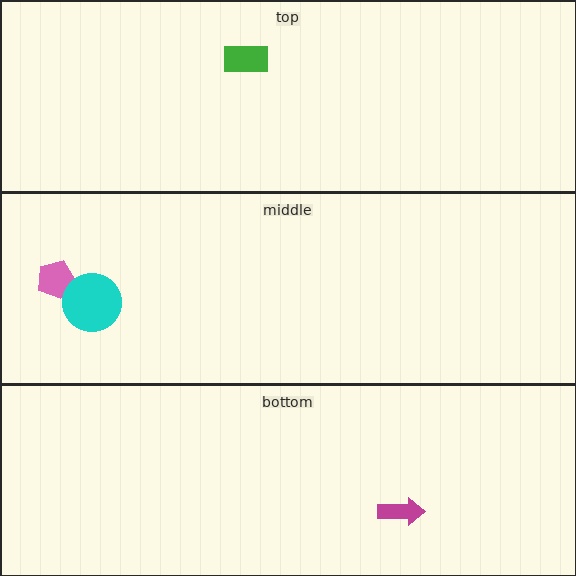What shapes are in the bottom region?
The magenta arrow.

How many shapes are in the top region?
1.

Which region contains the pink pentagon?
The middle region.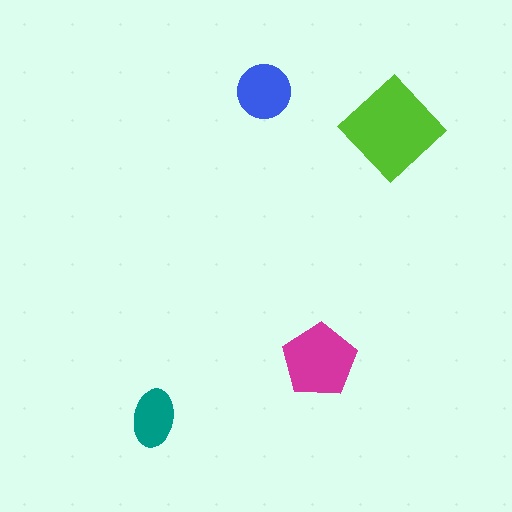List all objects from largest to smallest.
The lime diamond, the magenta pentagon, the blue circle, the teal ellipse.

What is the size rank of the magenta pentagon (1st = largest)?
2nd.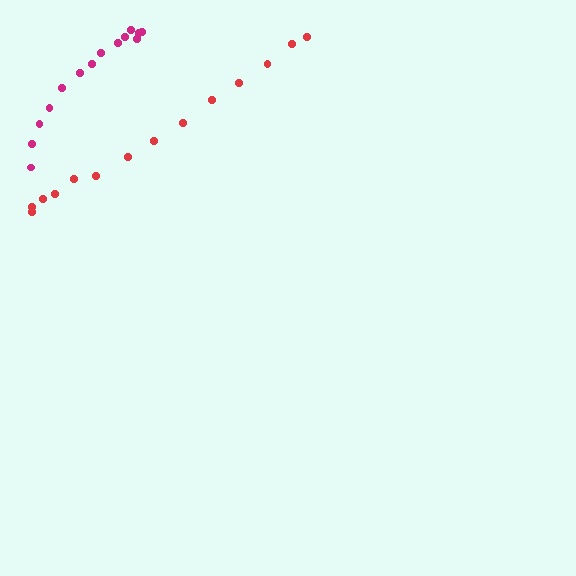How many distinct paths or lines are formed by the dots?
There are 2 distinct paths.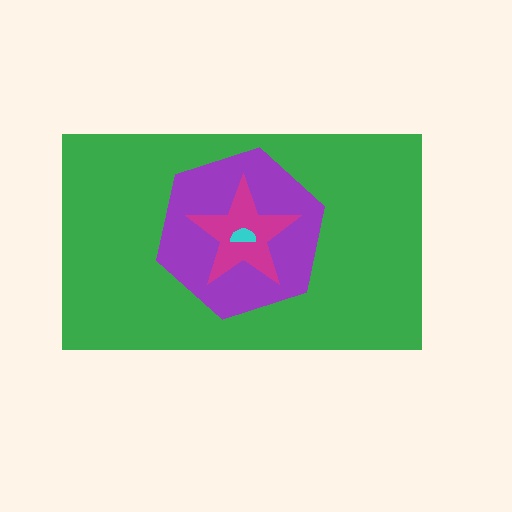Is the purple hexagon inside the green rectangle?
Yes.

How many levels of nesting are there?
4.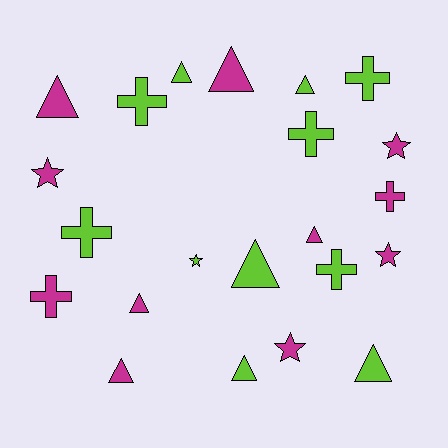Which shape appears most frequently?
Triangle, with 10 objects.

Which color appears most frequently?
Lime, with 11 objects.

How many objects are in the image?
There are 22 objects.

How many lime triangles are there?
There are 5 lime triangles.